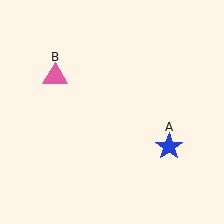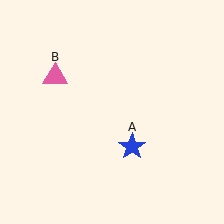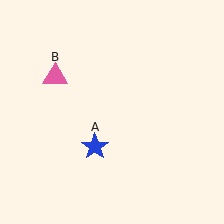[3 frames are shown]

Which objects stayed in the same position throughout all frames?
Pink triangle (object B) remained stationary.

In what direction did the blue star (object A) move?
The blue star (object A) moved left.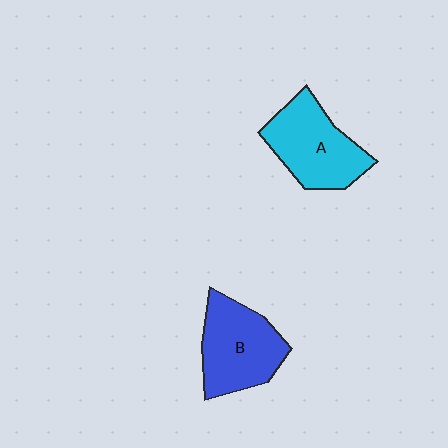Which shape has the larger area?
Shape A (cyan).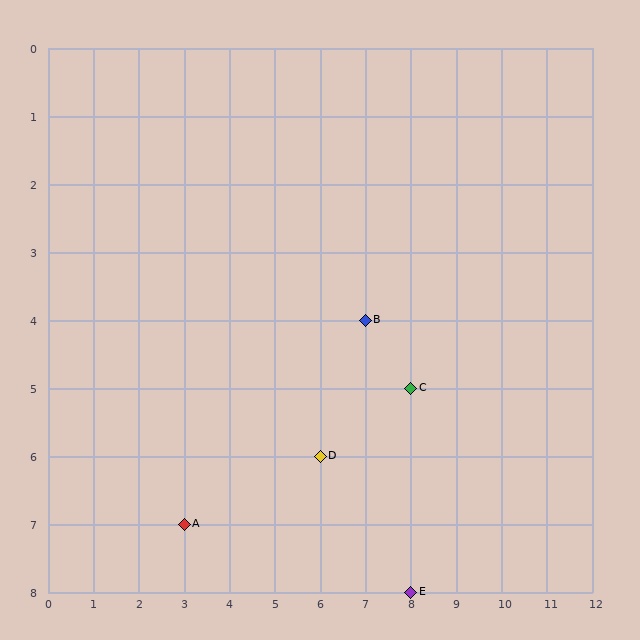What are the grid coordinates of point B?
Point B is at grid coordinates (7, 4).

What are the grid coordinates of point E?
Point E is at grid coordinates (8, 8).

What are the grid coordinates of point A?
Point A is at grid coordinates (3, 7).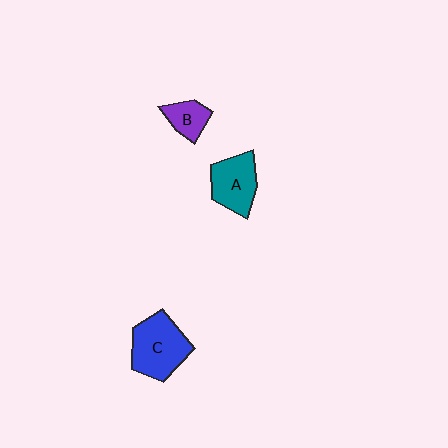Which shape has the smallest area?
Shape B (purple).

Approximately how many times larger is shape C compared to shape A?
Approximately 1.3 times.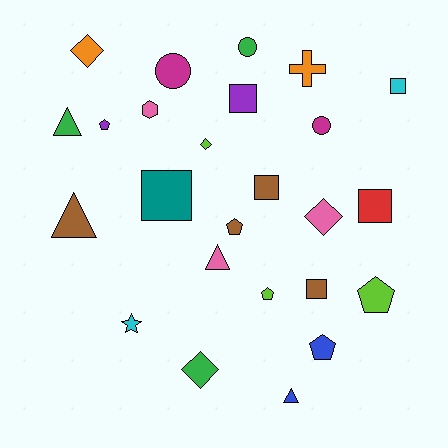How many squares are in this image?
There are 6 squares.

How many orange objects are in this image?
There are 2 orange objects.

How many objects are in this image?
There are 25 objects.